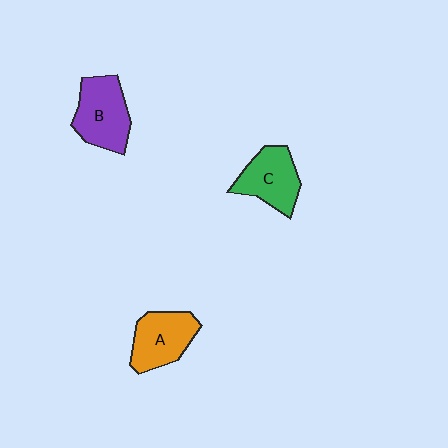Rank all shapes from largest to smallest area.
From largest to smallest: B (purple), A (orange), C (green).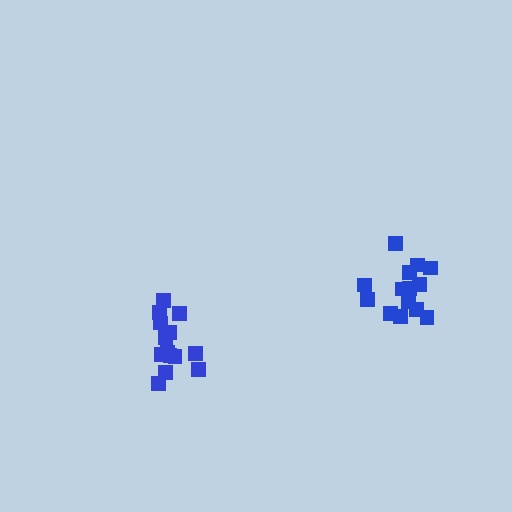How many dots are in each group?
Group 1: 14 dots, Group 2: 14 dots (28 total).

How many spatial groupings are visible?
There are 2 spatial groupings.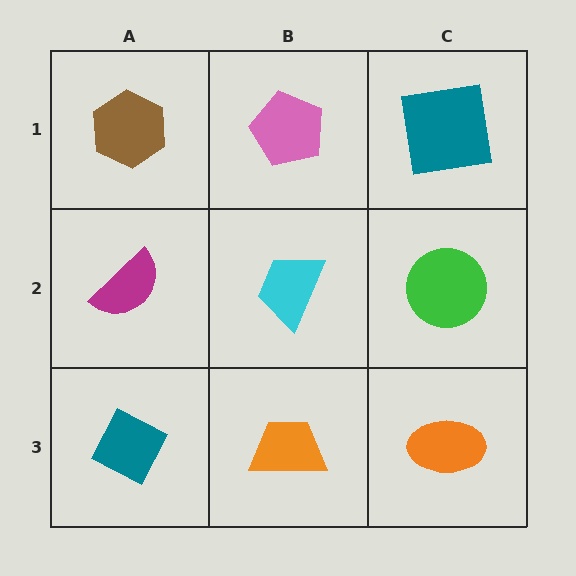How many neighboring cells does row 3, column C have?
2.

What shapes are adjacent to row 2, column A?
A brown hexagon (row 1, column A), a teal diamond (row 3, column A), a cyan trapezoid (row 2, column B).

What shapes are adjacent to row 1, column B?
A cyan trapezoid (row 2, column B), a brown hexagon (row 1, column A), a teal square (row 1, column C).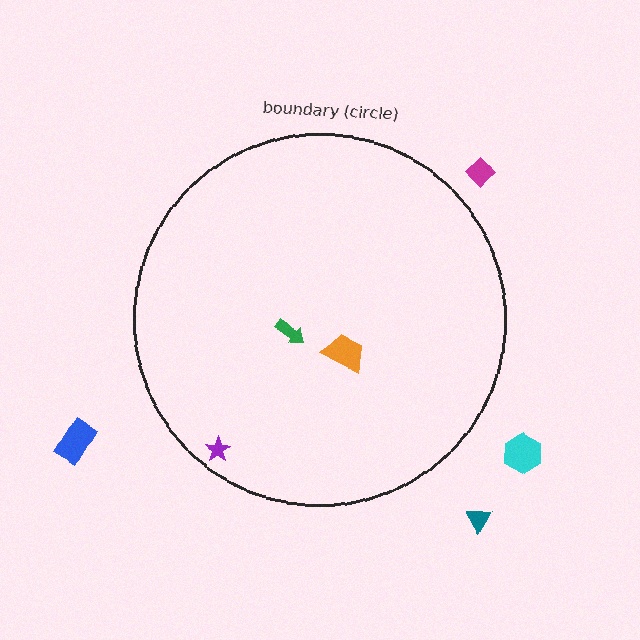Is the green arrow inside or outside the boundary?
Inside.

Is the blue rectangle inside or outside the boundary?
Outside.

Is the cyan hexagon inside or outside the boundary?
Outside.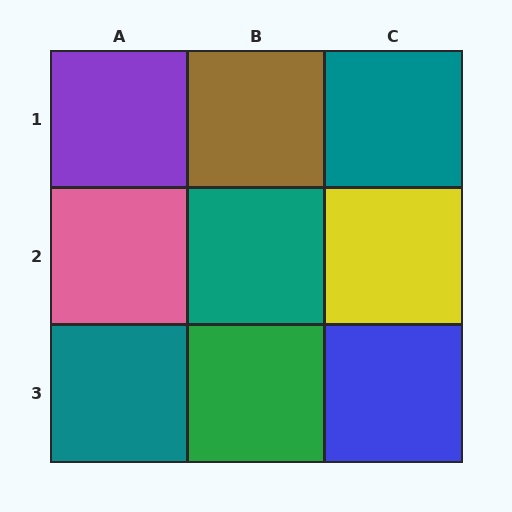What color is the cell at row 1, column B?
Brown.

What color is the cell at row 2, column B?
Teal.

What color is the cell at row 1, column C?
Teal.